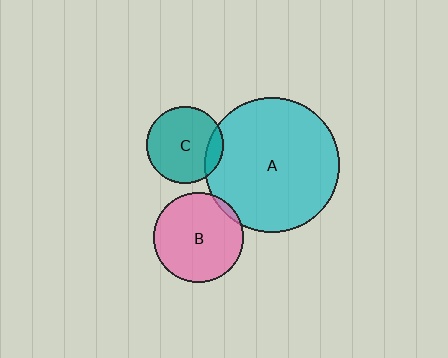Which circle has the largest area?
Circle A (cyan).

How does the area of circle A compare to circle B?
Approximately 2.3 times.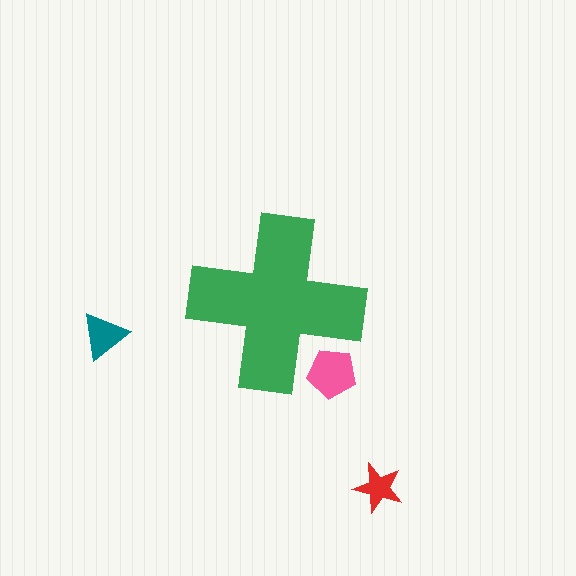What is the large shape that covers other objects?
A green cross.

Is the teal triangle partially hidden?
No, the teal triangle is fully visible.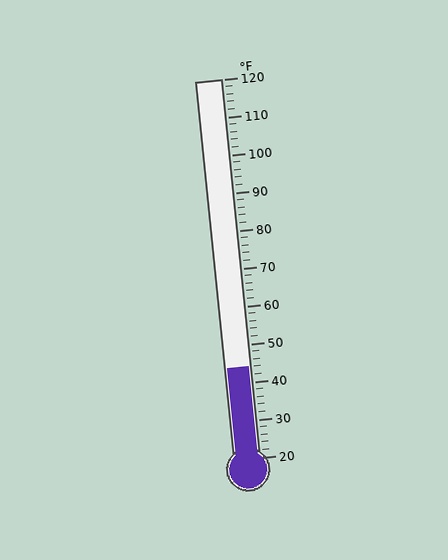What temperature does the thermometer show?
The thermometer shows approximately 44°F.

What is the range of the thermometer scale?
The thermometer scale ranges from 20°F to 120°F.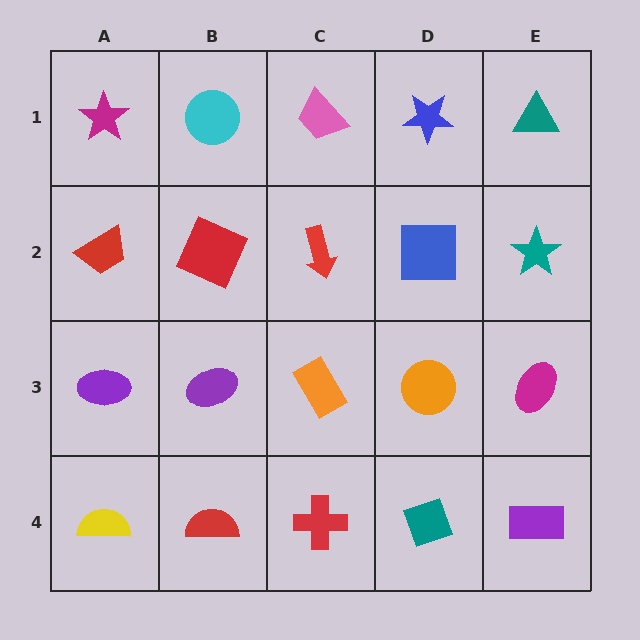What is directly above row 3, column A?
A red trapezoid.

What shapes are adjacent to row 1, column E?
A teal star (row 2, column E), a blue star (row 1, column D).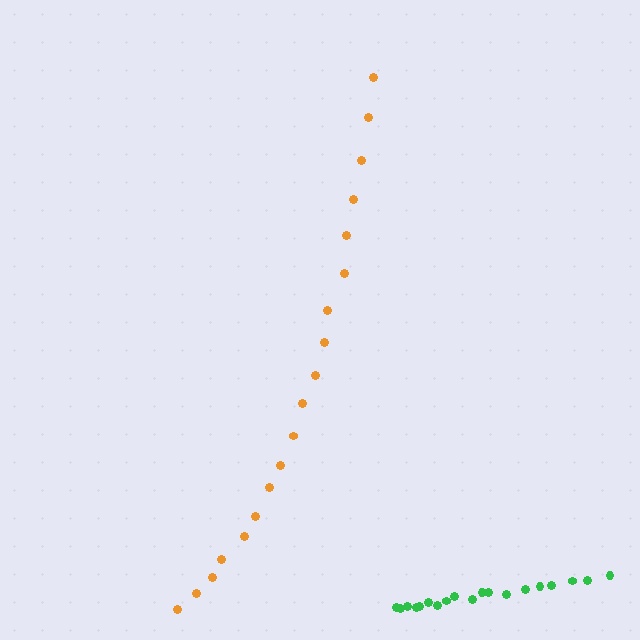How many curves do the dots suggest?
There are 2 distinct paths.